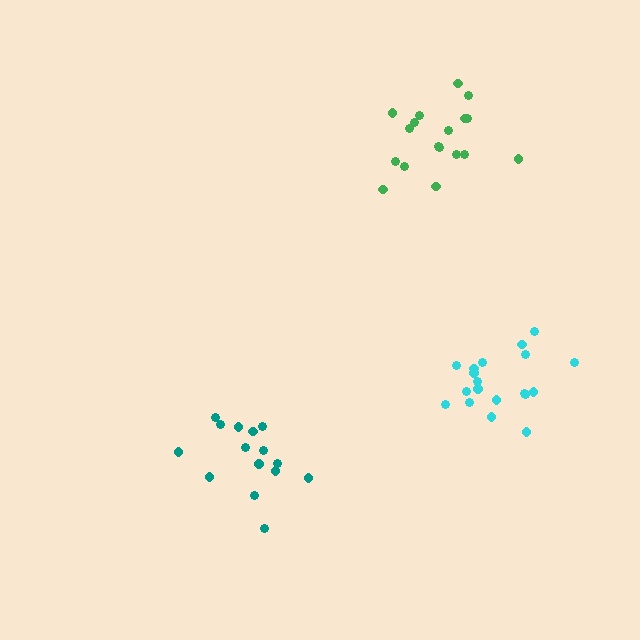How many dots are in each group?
Group 1: 15 dots, Group 2: 19 dots, Group 3: 18 dots (52 total).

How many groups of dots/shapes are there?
There are 3 groups.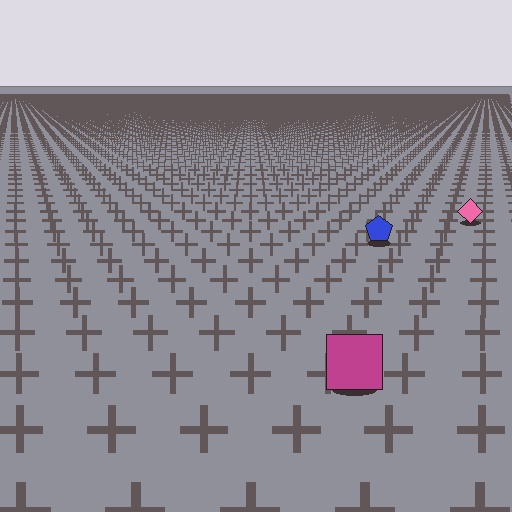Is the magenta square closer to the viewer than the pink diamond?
Yes. The magenta square is closer — you can tell from the texture gradient: the ground texture is coarser near it.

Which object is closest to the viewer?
The magenta square is closest. The texture marks near it are larger and more spread out.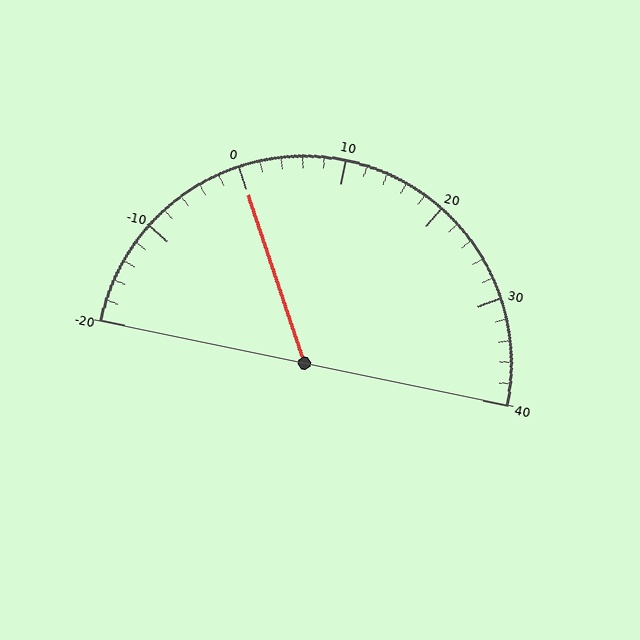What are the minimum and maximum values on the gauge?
The gauge ranges from -20 to 40.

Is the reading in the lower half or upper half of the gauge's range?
The reading is in the lower half of the range (-20 to 40).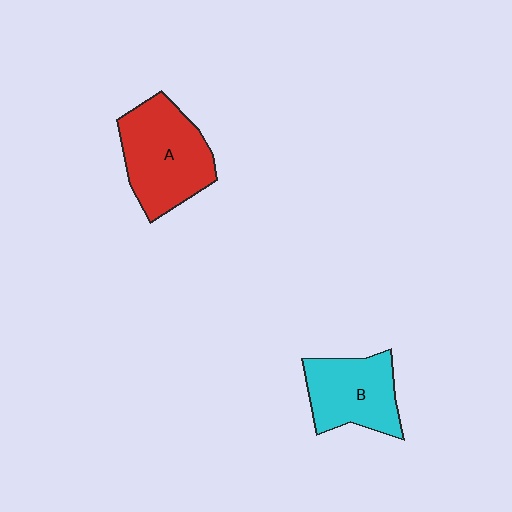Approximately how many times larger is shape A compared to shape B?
Approximately 1.3 times.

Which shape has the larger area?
Shape A (red).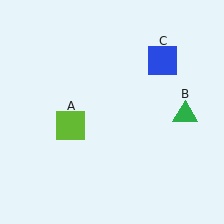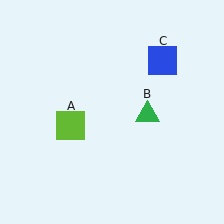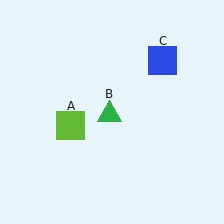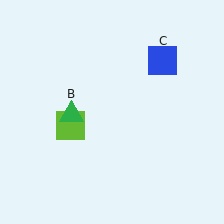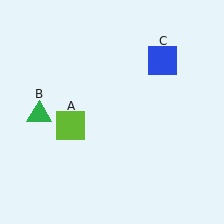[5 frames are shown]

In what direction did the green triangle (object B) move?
The green triangle (object B) moved left.